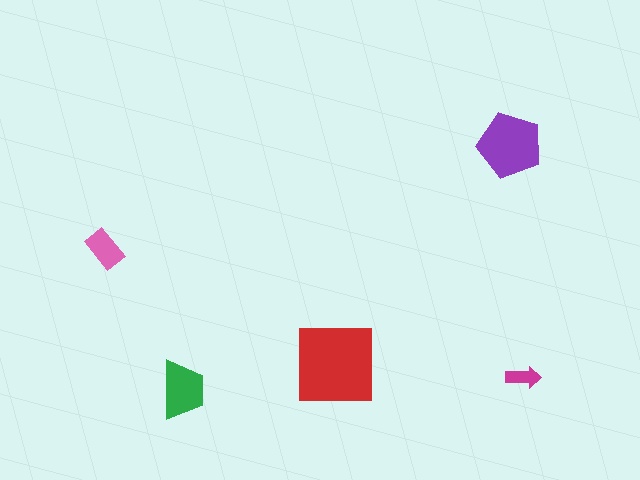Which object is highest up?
The purple pentagon is topmost.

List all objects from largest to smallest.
The red square, the purple pentagon, the green trapezoid, the pink rectangle, the magenta arrow.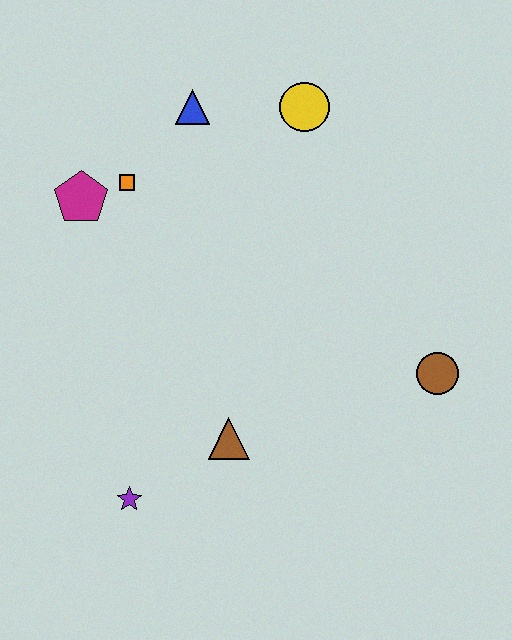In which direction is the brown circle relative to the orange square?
The brown circle is to the right of the orange square.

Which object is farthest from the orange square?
The brown circle is farthest from the orange square.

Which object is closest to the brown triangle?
The purple star is closest to the brown triangle.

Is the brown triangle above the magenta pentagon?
No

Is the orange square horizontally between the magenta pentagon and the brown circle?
Yes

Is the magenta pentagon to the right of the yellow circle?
No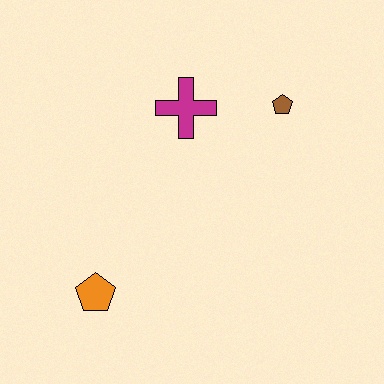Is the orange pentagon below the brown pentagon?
Yes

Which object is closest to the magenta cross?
The brown pentagon is closest to the magenta cross.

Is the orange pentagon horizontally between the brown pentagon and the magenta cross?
No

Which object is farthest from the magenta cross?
The orange pentagon is farthest from the magenta cross.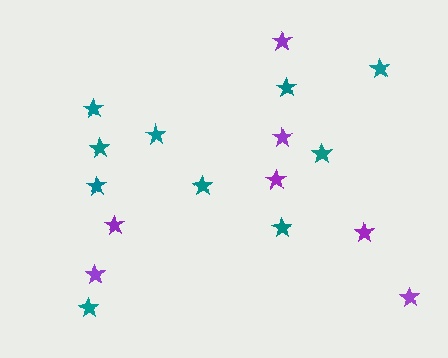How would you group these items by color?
There are 2 groups: one group of purple stars (7) and one group of teal stars (10).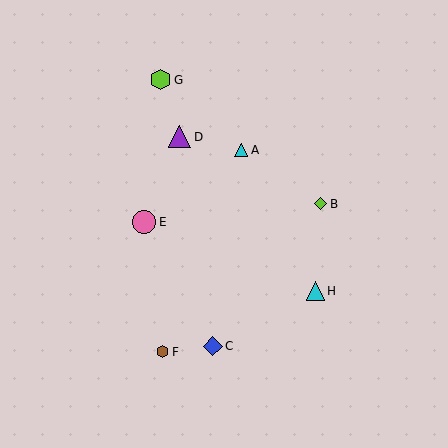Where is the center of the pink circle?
The center of the pink circle is at (144, 222).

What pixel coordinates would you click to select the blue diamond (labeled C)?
Click at (213, 346) to select the blue diamond C.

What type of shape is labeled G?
Shape G is a lime hexagon.